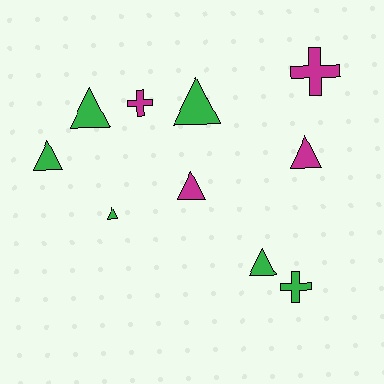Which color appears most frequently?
Green, with 6 objects.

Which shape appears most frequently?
Triangle, with 7 objects.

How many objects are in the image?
There are 10 objects.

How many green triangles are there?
There are 5 green triangles.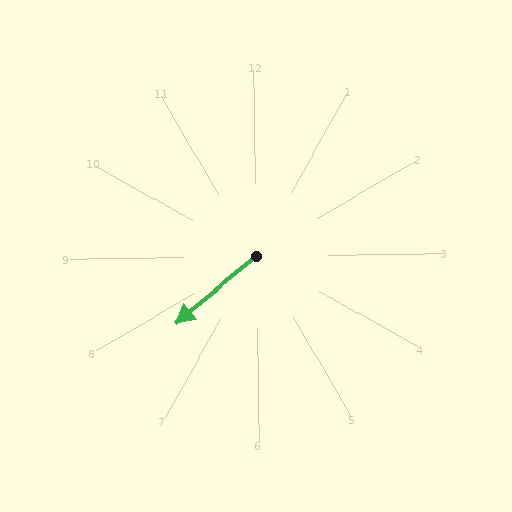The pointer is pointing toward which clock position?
Roughly 8 o'clock.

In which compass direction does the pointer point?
Southwest.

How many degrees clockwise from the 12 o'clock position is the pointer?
Approximately 231 degrees.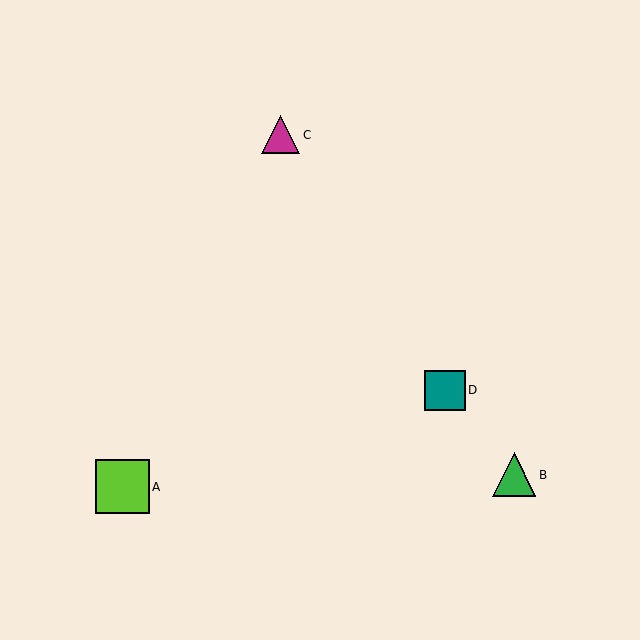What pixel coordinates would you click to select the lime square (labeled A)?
Click at (122, 487) to select the lime square A.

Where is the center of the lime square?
The center of the lime square is at (122, 487).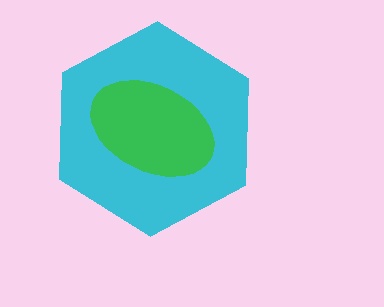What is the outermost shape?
The cyan hexagon.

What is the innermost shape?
The green ellipse.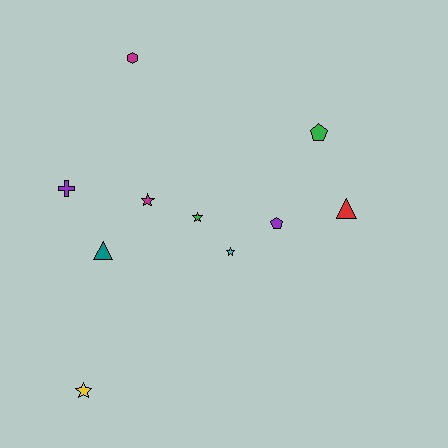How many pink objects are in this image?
There are no pink objects.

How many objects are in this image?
There are 10 objects.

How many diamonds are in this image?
There are no diamonds.